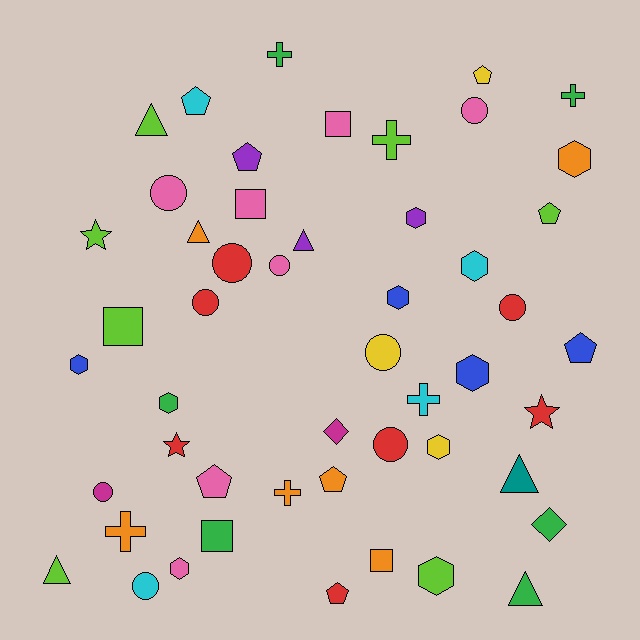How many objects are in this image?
There are 50 objects.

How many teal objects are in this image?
There is 1 teal object.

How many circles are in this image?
There are 10 circles.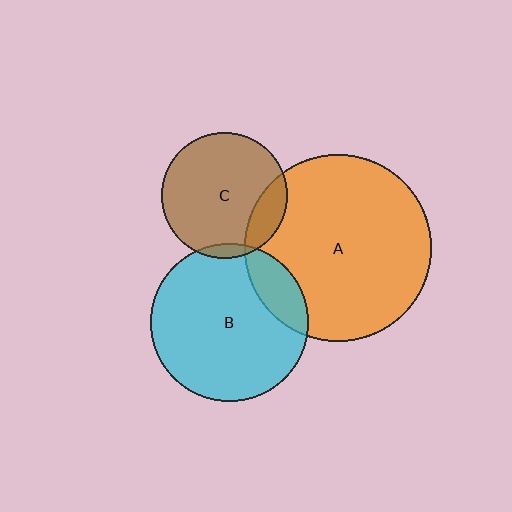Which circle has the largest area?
Circle A (orange).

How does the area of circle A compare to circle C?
Approximately 2.2 times.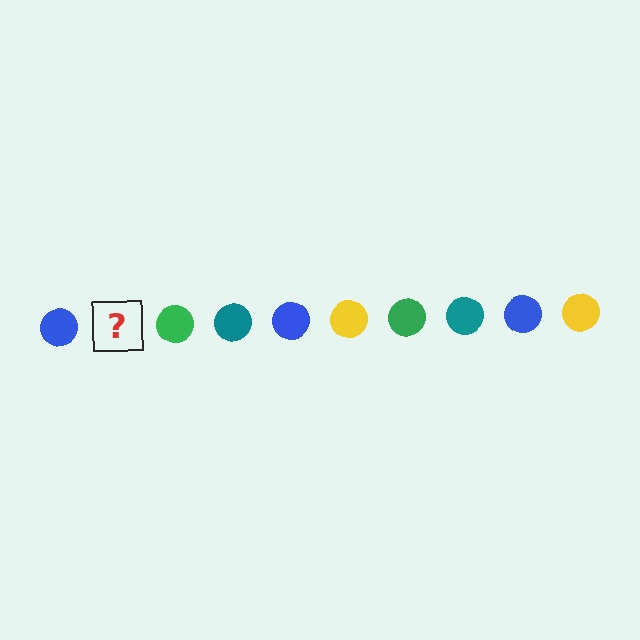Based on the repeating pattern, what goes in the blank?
The blank should be a yellow circle.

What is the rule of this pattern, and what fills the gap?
The rule is that the pattern cycles through blue, yellow, green, teal circles. The gap should be filled with a yellow circle.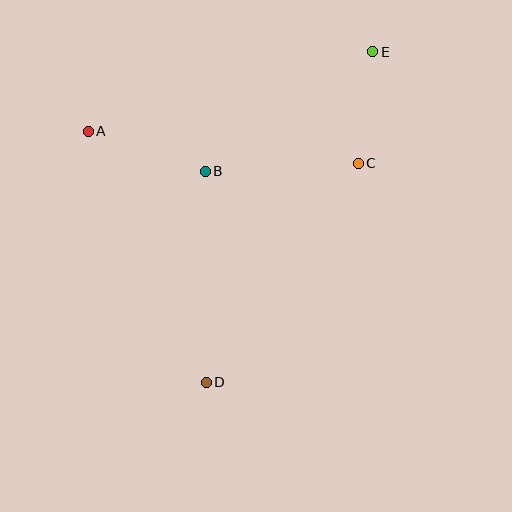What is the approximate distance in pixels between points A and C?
The distance between A and C is approximately 272 pixels.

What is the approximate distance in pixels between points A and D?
The distance between A and D is approximately 277 pixels.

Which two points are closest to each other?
Points C and E are closest to each other.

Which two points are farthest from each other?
Points D and E are farthest from each other.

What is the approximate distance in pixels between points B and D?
The distance between B and D is approximately 211 pixels.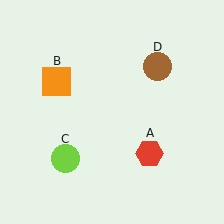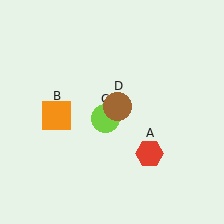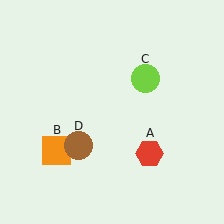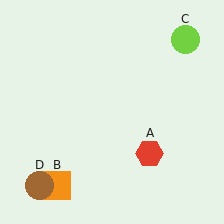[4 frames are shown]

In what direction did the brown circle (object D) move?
The brown circle (object D) moved down and to the left.